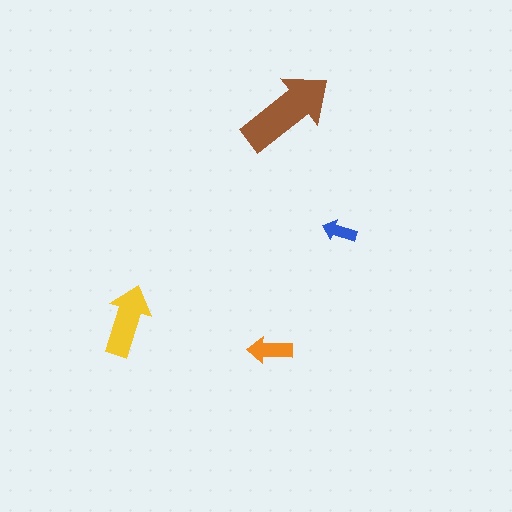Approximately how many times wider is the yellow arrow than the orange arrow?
About 1.5 times wider.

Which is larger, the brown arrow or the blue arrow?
The brown one.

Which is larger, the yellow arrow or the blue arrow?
The yellow one.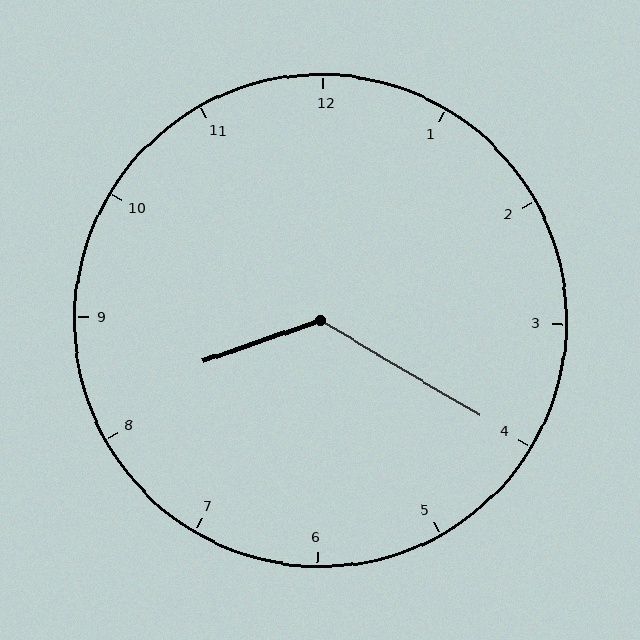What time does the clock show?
8:20.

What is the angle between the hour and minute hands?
Approximately 130 degrees.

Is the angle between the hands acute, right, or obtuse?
It is obtuse.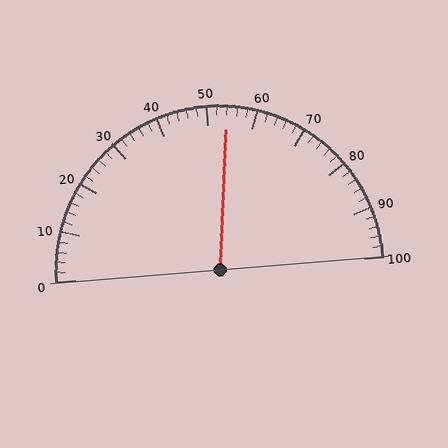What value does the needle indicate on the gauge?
The needle indicates approximately 54.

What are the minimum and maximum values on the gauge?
The gauge ranges from 0 to 100.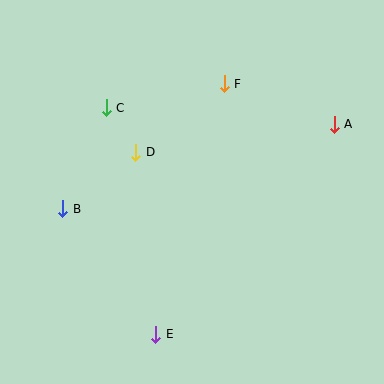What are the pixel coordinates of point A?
Point A is at (334, 124).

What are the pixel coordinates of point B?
Point B is at (63, 209).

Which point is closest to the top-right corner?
Point A is closest to the top-right corner.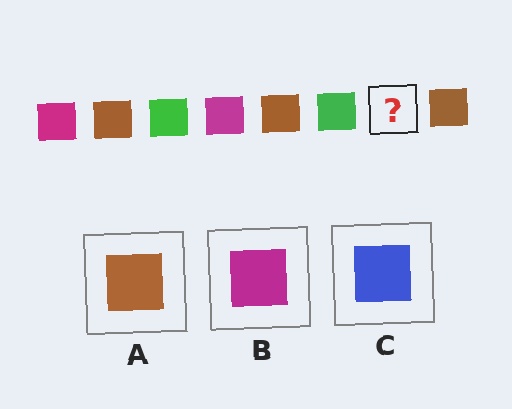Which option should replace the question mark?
Option B.